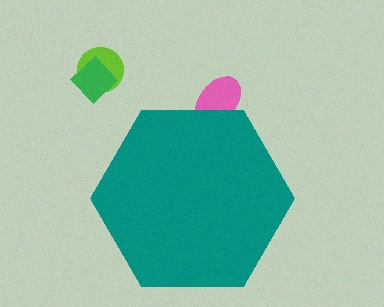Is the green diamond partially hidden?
No, the green diamond is fully visible.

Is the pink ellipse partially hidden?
Yes, the pink ellipse is partially hidden behind the teal hexagon.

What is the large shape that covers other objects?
A teal hexagon.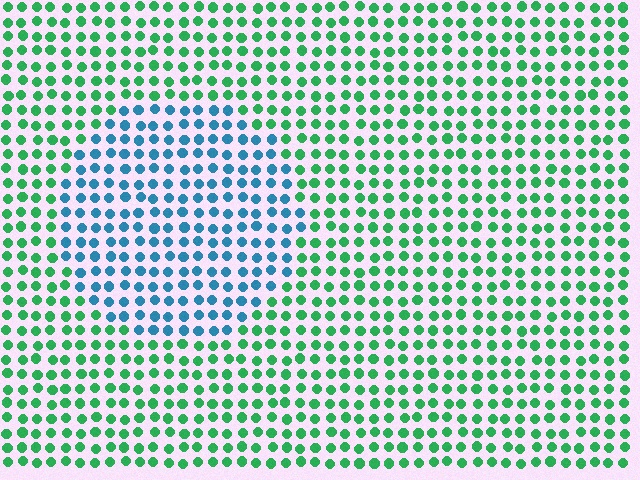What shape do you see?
I see a circle.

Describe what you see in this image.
The image is filled with small green elements in a uniform arrangement. A circle-shaped region is visible where the elements are tinted to a slightly different hue, forming a subtle color boundary.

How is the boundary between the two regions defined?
The boundary is defined purely by a slight shift in hue (about 58 degrees). Spacing, size, and orientation are identical on both sides.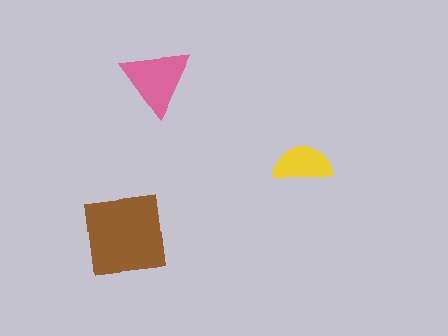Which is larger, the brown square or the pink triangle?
The brown square.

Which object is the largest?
The brown square.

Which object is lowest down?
The brown square is bottommost.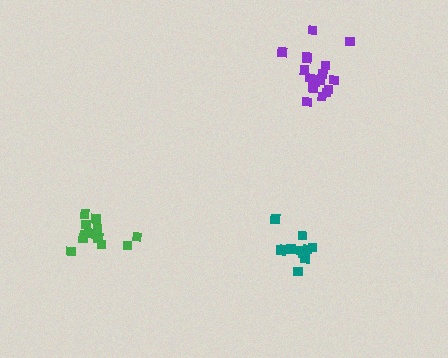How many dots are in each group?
Group 1: 13 dots, Group 2: 17 dots, Group 3: 11 dots (41 total).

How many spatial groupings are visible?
There are 3 spatial groupings.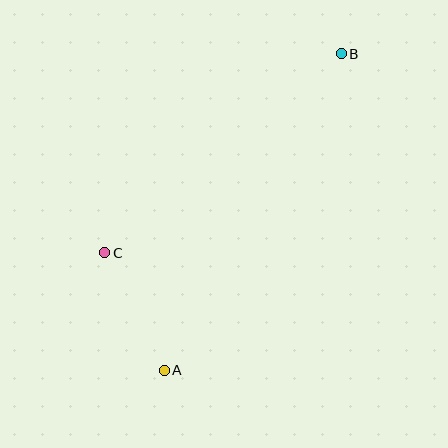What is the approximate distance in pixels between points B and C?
The distance between B and C is approximately 309 pixels.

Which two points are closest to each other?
Points A and C are closest to each other.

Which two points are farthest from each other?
Points A and B are farthest from each other.